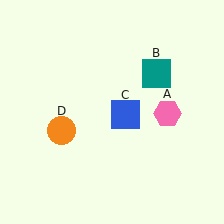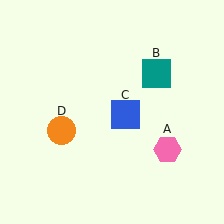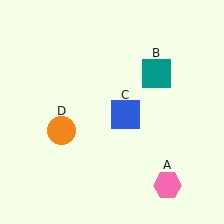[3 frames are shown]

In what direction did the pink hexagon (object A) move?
The pink hexagon (object A) moved down.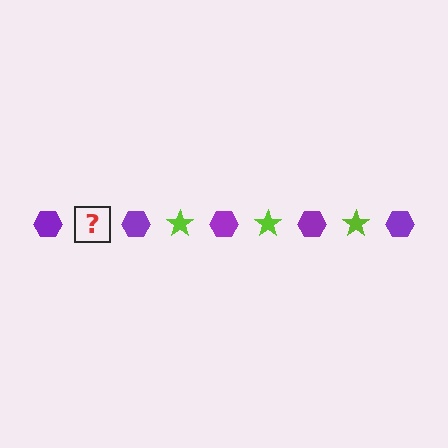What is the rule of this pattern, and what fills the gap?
The rule is that the pattern alternates between purple hexagon and lime star. The gap should be filled with a lime star.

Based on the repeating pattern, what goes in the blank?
The blank should be a lime star.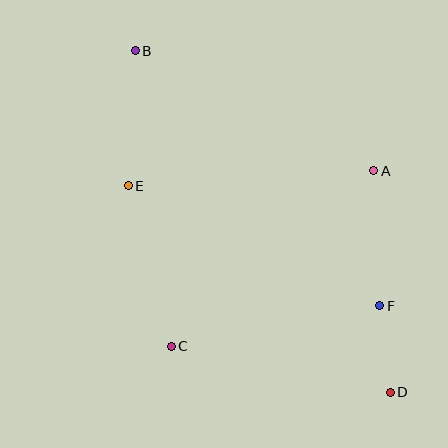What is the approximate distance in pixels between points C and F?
The distance between C and F is approximately 212 pixels.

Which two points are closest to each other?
Points D and F are closest to each other.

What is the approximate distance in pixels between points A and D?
The distance between A and D is approximately 222 pixels.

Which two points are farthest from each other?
Points B and D are farthest from each other.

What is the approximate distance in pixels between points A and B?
The distance between A and B is approximately 267 pixels.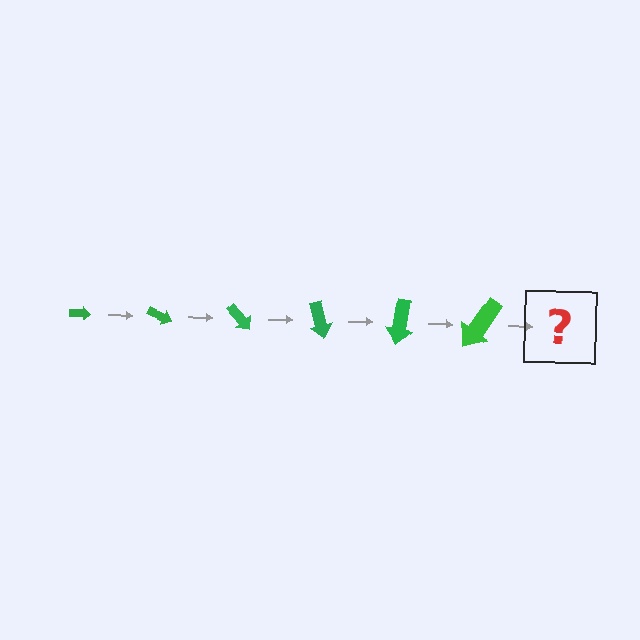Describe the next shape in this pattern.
It should be an arrow, larger than the previous one and rotated 150 degrees from the start.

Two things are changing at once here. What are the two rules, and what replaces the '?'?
The two rules are that the arrow grows larger each step and it rotates 25 degrees each step. The '?' should be an arrow, larger than the previous one and rotated 150 degrees from the start.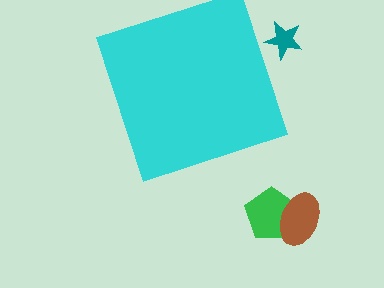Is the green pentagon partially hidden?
No, the green pentagon is fully visible.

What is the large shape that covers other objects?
A cyan diamond.